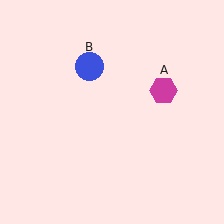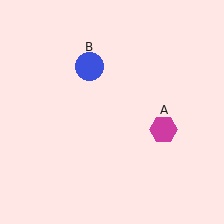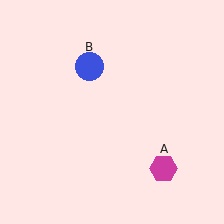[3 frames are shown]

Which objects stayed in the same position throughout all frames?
Blue circle (object B) remained stationary.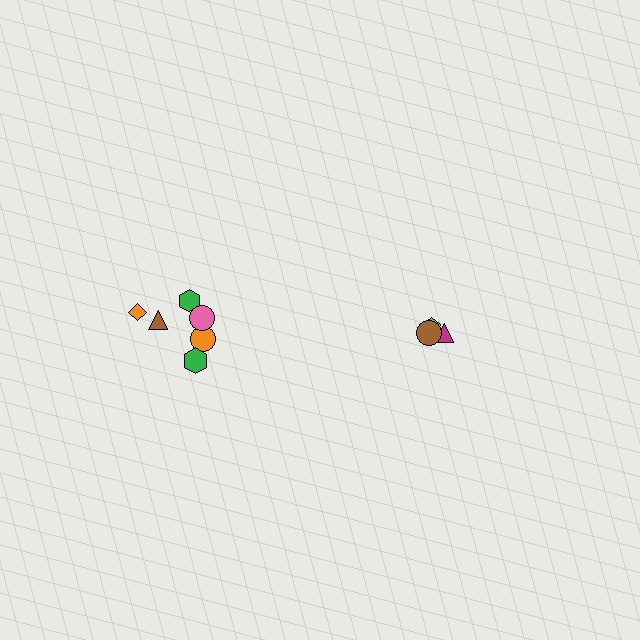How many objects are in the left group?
There are 6 objects.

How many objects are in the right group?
There are 4 objects.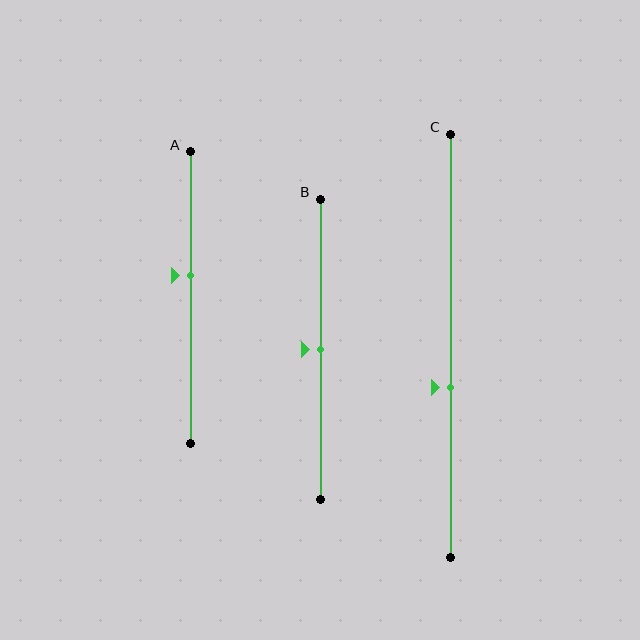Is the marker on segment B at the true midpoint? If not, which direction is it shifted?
Yes, the marker on segment B is at the true midpoint.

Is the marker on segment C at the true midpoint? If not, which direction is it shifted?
No, the marker on segment C is shifted downward by about 10% of the segment length.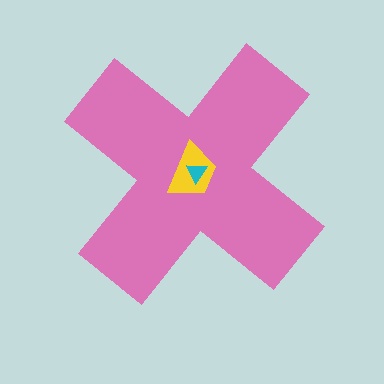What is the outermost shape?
The pink cross.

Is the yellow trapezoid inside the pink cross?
Yes.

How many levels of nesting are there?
3.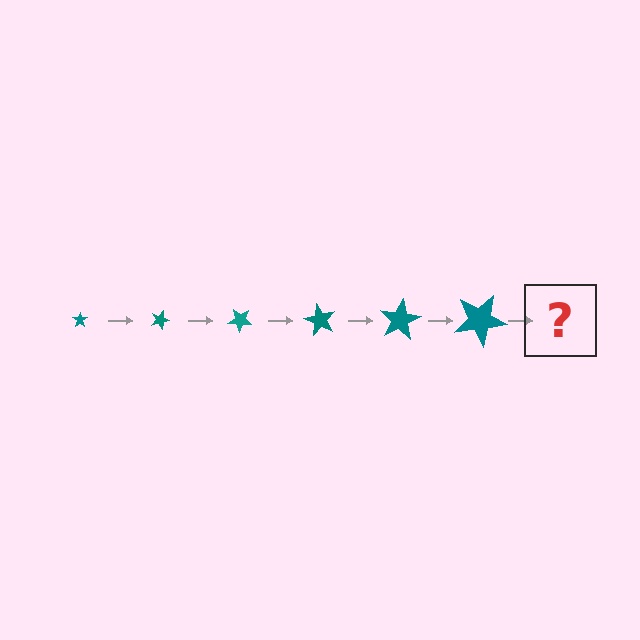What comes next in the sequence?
The next element should be a star, larger than the previous one and rotated 120 degrees from the start.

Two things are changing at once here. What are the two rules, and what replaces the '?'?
The two rules are that the star grows larger each step and it rotates 20 degrees each step. The '?' should be a star, larger than the previous one and rotated 120 degrees from the start.